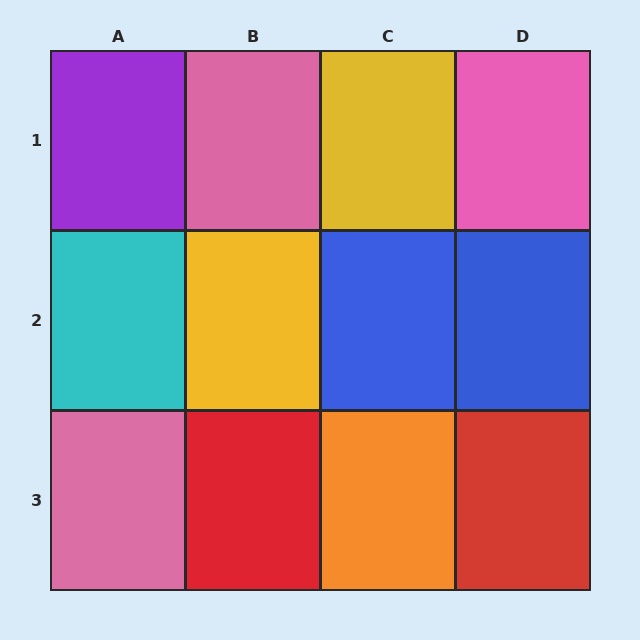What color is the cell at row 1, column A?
Purple.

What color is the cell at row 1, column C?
Yellow.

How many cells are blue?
2 cells are blue.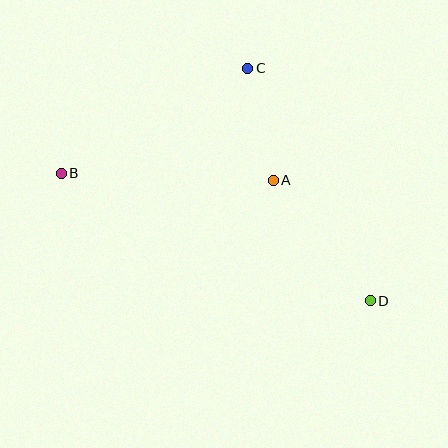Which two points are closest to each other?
Points A and C are closest to each other.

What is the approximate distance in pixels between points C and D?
The distance between C and D is approximately 263 pixels.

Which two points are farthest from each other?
Points B and D are farthest from each other.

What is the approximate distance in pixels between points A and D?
The distance between A and D is approximately 155 pixels.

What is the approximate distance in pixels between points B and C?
The distance between B and C is approximately 214 pixels.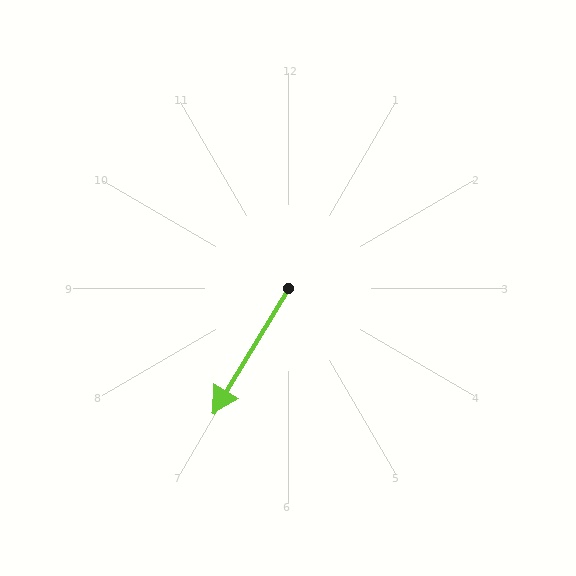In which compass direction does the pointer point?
Southwest.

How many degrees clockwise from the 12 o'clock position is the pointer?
Approximately 211 degrees.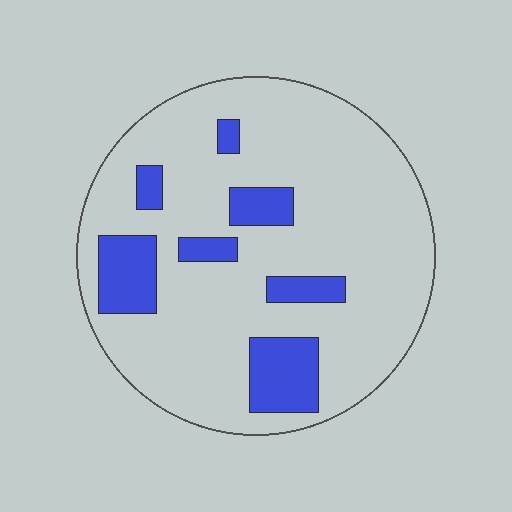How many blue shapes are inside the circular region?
7.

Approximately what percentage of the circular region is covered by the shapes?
Approximately 20%.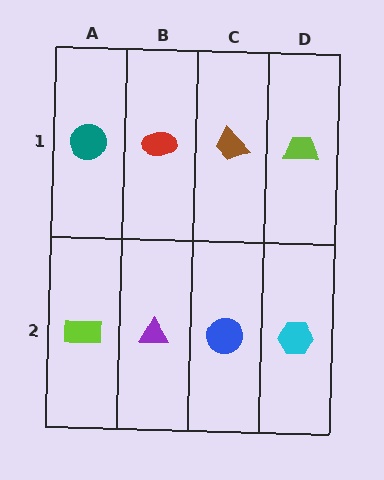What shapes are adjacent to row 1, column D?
A cyan hexagon (row 2, column D), a brown trapezoid (row 1, column C).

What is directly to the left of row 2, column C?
A purple triangle.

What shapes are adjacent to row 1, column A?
A lime rectangle (row 2, column A), a red ellipse (row 1, column B).